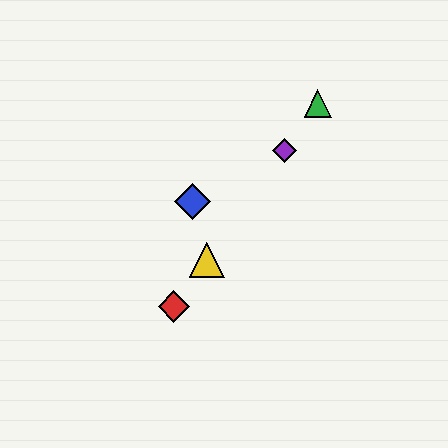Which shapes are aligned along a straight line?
The red diamond, the green triangle, the yellow triangle, the purple diamond are aligned along a straight line.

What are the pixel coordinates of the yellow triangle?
The yellow triangle is at (207, 260).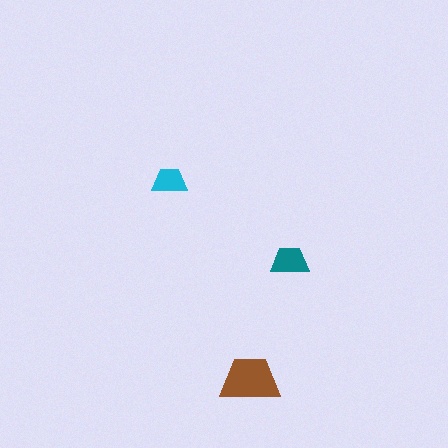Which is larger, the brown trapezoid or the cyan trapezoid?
The brown one.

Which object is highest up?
The cyan trapezoid is topmost.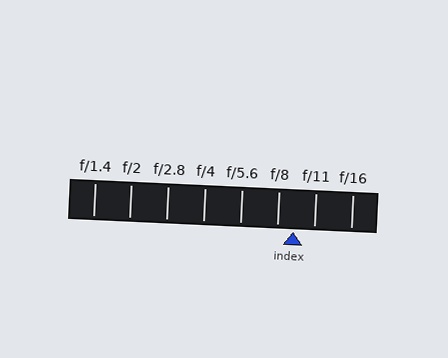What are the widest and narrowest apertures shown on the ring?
The widest aperture shown is f/1.4 and the narrowest is f/16.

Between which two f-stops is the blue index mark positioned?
The index mark is between f/8 and f/11.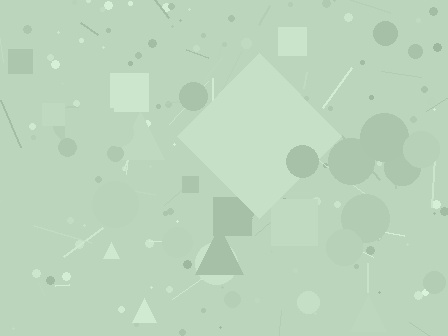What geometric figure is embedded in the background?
A diamond is embedded in the background.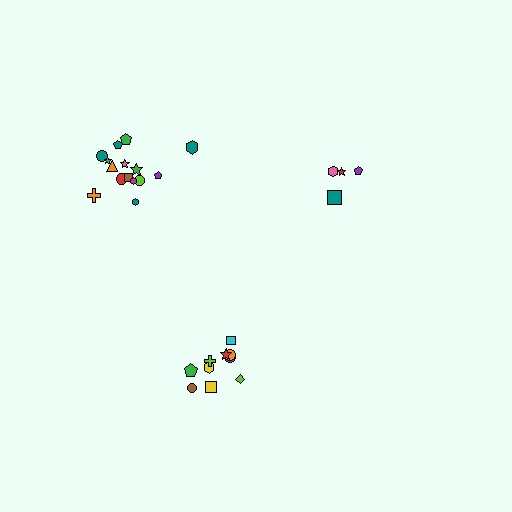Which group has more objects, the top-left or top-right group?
The top-left group.